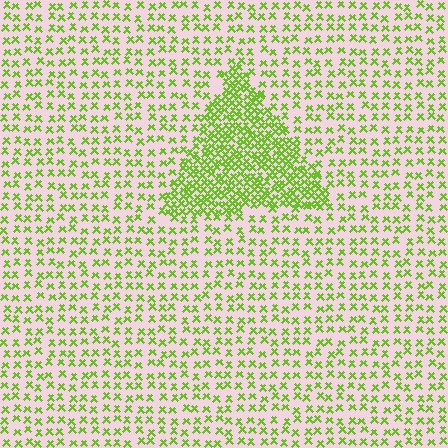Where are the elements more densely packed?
The elements are more densely packed inside the triangle boundary.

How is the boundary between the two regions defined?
The boundary is defined by a change in element density (approximately 2.4x ratio). All elements are the same color, size, and shape.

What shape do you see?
I see a triangle.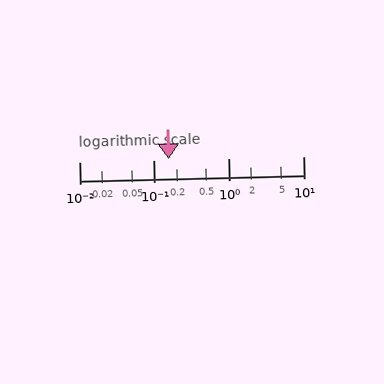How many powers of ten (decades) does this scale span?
The scale spans 3 decades, from 0.01 to 10.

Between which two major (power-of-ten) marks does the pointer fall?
The pointer is between 0.1 and 1.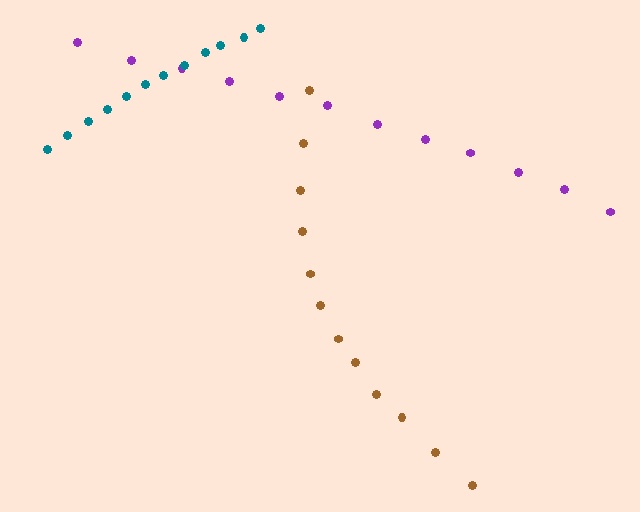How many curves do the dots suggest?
There are 3 distinct paths.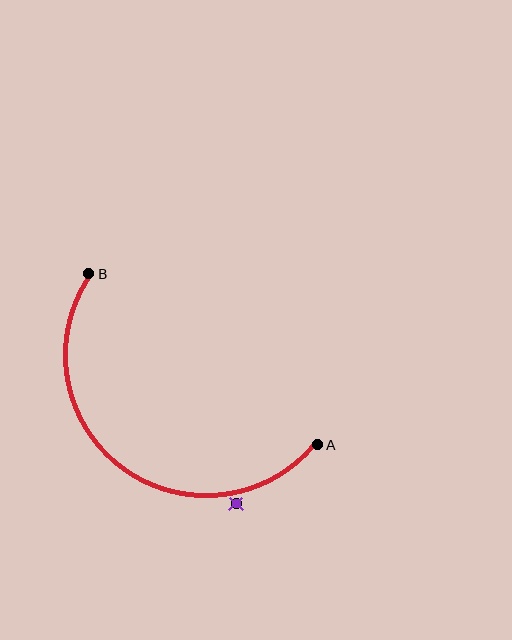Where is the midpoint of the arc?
The arc midpoint is the point on the curve farthest from the straight line joining A and B. It sits below and to the left of that line.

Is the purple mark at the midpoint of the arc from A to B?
No — the purple mark does not lie on the arc at all. It sits slightly outside the curve.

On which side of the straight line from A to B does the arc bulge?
The arc bulges below and to the left of the straight line connecting A and B.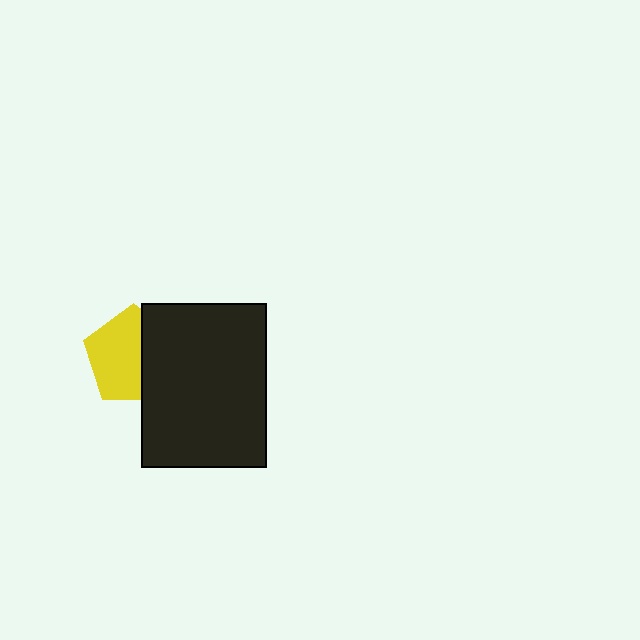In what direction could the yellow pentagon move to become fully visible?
The yellow pentagon could move left. That would shift it out from behind the black rectangle entirely.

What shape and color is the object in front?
The object in front is a black rectangle.